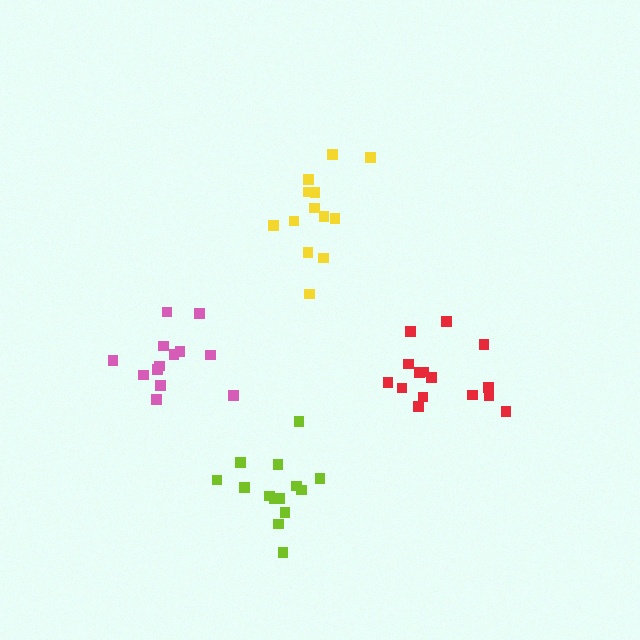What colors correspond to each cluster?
The clusters are colored: yellow, red, pink, lime.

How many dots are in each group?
Group 1: 13 dots, Group 2: 15 dots, Group 3: 13 dots, Group 4: 14 dots (55 total).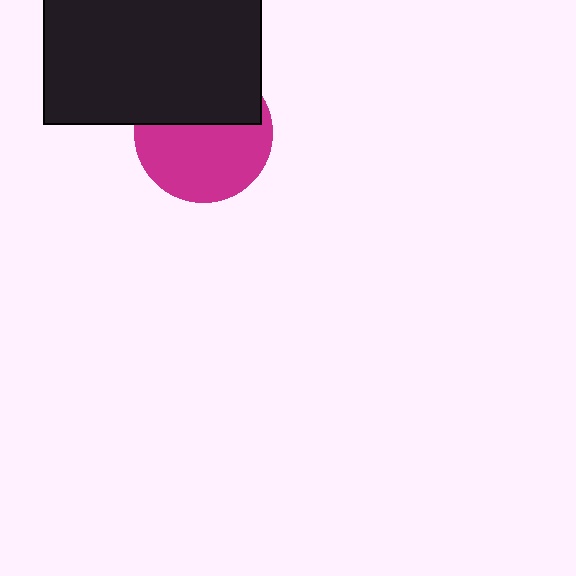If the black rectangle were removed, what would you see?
You would see the complete magenta circle.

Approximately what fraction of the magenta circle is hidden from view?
Roughly 42% of the magenta circle is hidden behind the black rectangle.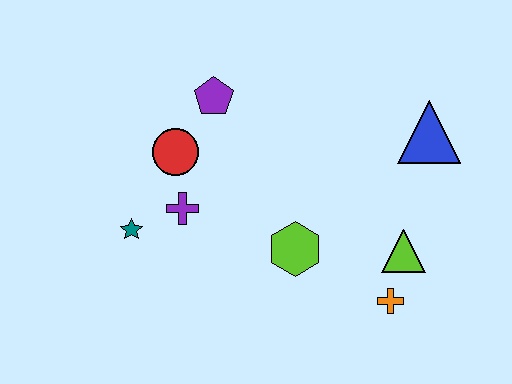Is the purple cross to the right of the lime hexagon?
No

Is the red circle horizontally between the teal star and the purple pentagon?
Yes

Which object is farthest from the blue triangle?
The teal star is farthest from the blue triangle.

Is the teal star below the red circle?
Yes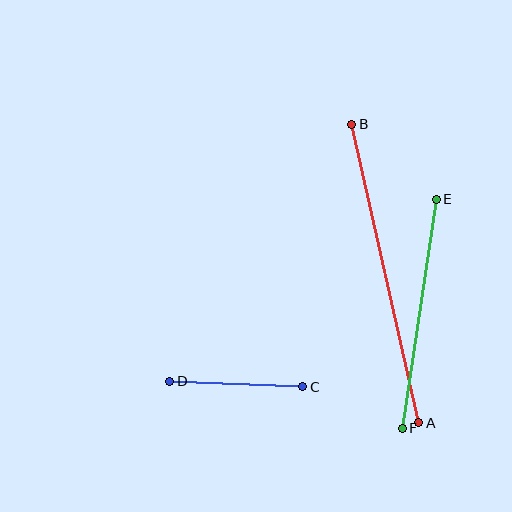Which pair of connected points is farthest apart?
Points A and B are farthest apart.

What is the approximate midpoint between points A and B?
The midpoint is at approximately (385, 274) pixels.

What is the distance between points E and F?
The distance is approximately 231 pixels.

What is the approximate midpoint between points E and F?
The midpoint is at approximately (419, 314) pixels.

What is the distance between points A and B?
The distance is approximately 306 pixels.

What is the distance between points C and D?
The distance is approximately 133 pixels.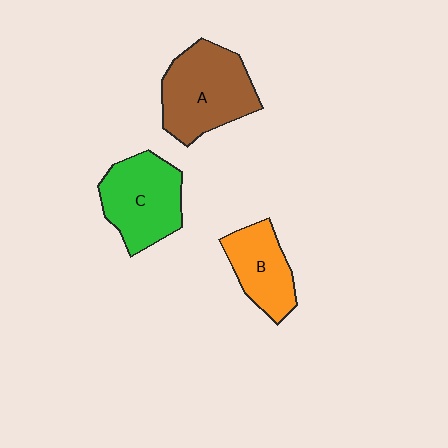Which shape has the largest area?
Shape A (brown).